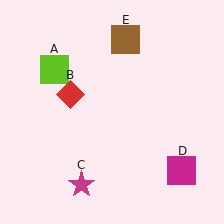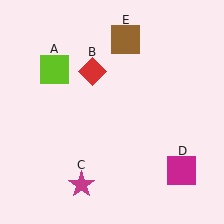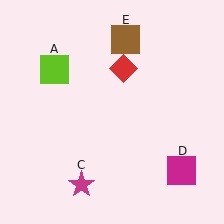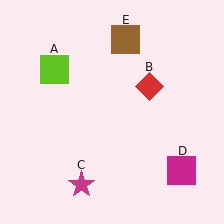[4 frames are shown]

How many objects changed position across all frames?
1 object changed position: red diamond (object B).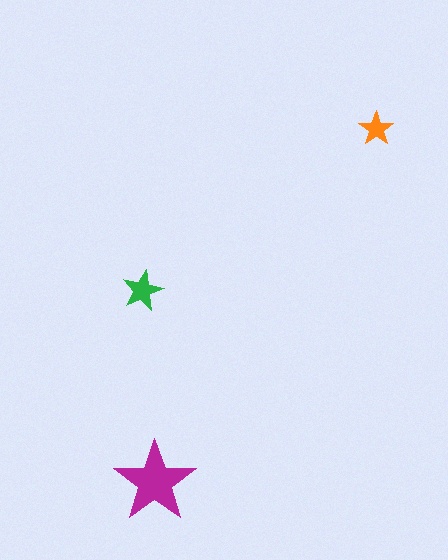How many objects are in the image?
There are 3 objects in the image.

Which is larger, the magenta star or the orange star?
The magenta one.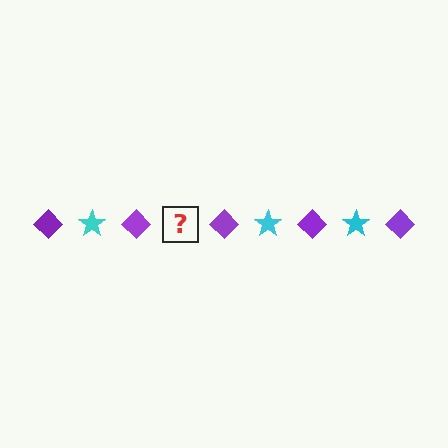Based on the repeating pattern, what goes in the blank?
The blank should be a cyan star.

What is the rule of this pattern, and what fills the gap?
The rule is that the pattern alternates between purple diamond and cyan star. The gap should be filled with a cyan star.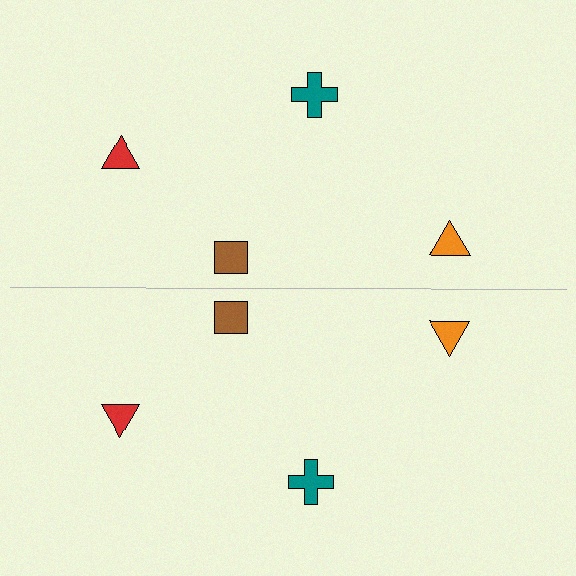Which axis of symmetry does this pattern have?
The pattern has a horizontal axis of symmetry running through the center of the image.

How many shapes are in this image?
There are 8 shapes in this image.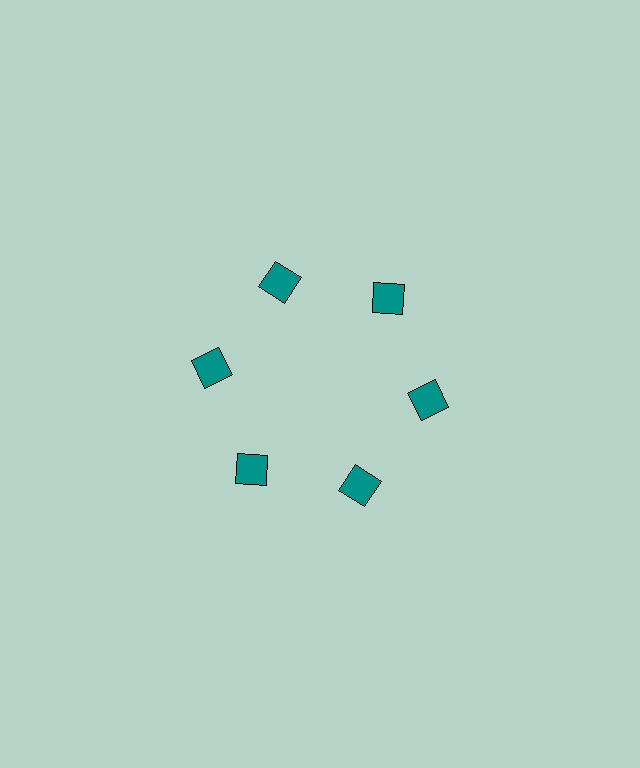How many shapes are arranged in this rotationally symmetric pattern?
There are 6 shapes, arranged in 6 groups of 1.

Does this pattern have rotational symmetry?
Yes, this pattern has 6-fold rotational symmetry. It looks the same after rotating 60 degrees around the center.